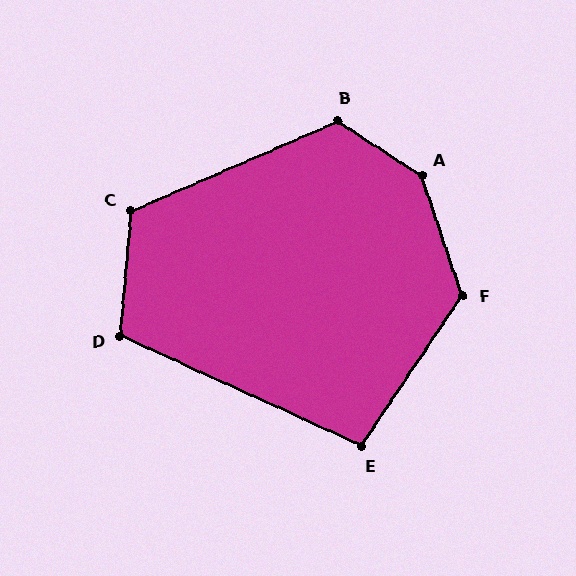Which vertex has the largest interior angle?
A, at approximately 142 degrees.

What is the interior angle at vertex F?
Approximately 128 degrees (obtuse).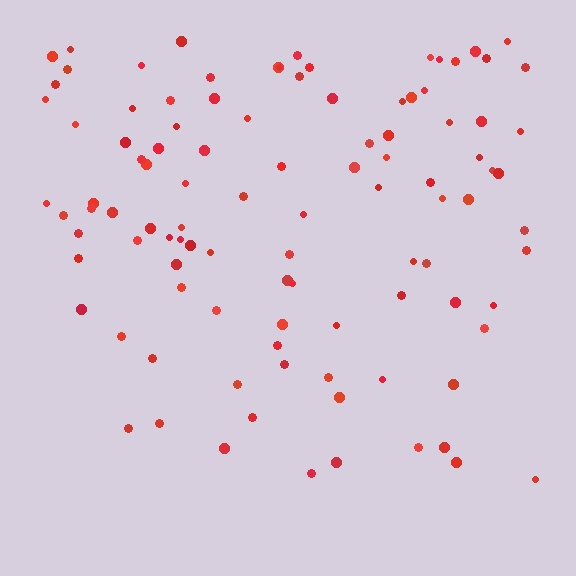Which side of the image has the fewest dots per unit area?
The bottom.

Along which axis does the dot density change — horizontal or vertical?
Vertical.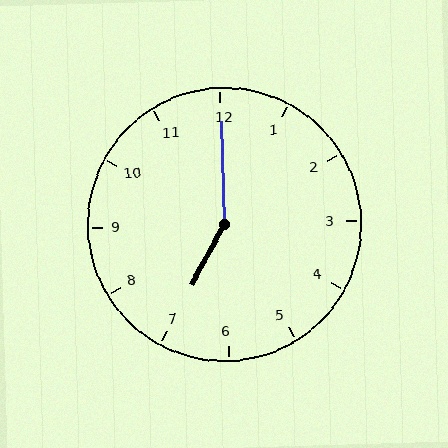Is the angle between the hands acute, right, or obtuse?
It is obtuse.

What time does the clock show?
7:00.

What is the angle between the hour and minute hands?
Approximately 150 degrees.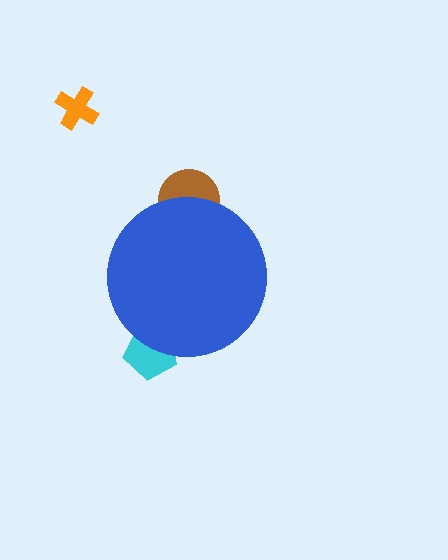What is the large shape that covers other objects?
A blue circle.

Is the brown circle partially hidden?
Yes, the brown circle is partially hidden behind the blue circle.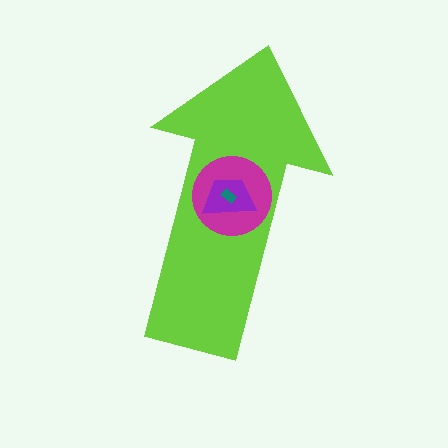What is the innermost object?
The teal rectangle.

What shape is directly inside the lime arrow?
The magenta circle.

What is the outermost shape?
The lime arrow.